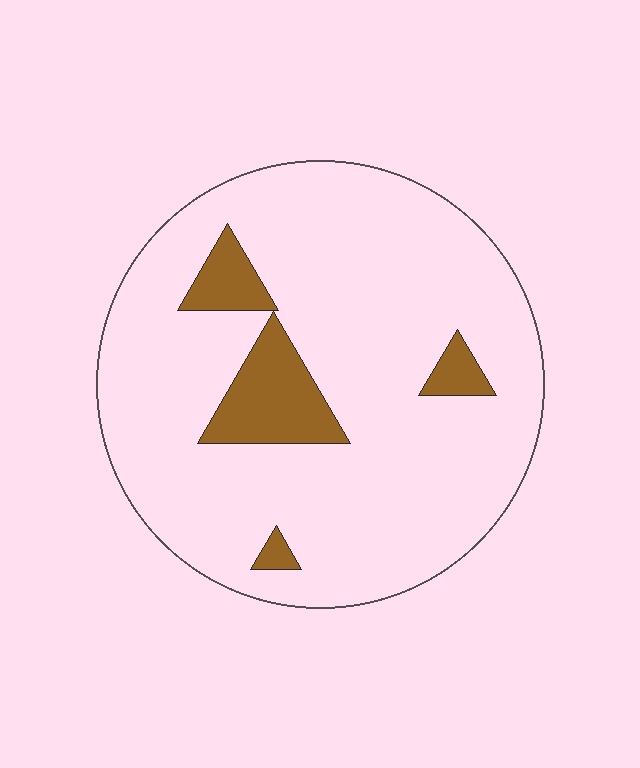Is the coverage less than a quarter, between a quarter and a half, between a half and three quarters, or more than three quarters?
Less than a quarter.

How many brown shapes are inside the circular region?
4.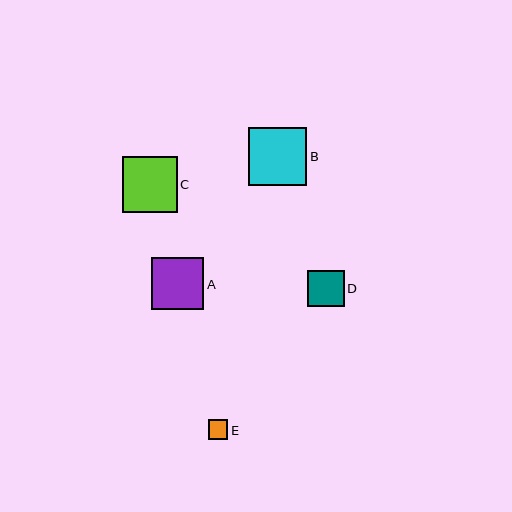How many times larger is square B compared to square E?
Square B is approximately 2.9 times the size of square E.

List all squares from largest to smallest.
From largest to smallest: B, C, A, D, E.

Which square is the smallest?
Square E is the smallest with a size of approximately 20 pixels.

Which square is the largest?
Square B is the largest with a size of approximately 58 pixels.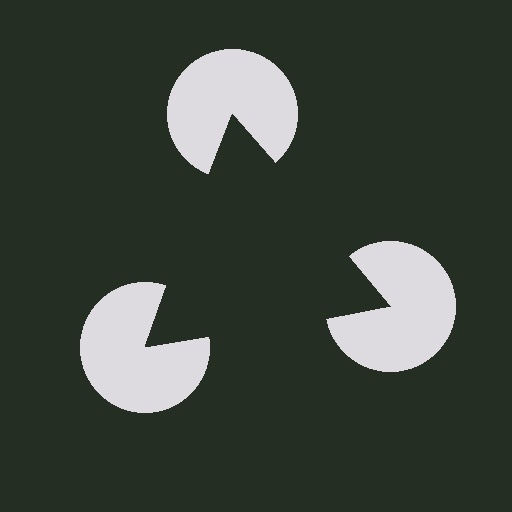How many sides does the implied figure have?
3 sides.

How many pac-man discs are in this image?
There are 3 — one at each vertex of the illusory triangle.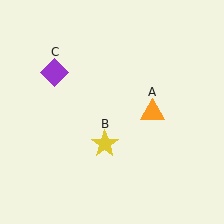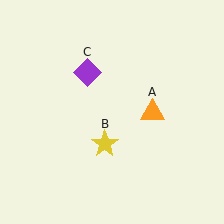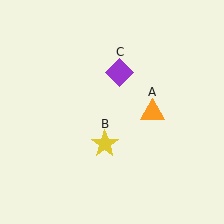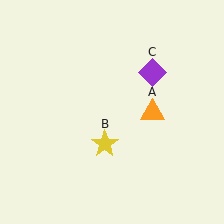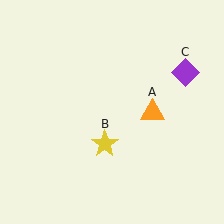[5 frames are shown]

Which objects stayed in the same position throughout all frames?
Orange triangle (object A) and yellow star (object B) remained stationary.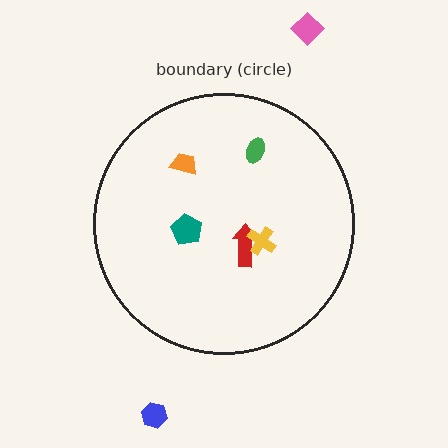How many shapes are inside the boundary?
5 inside, 2 outside.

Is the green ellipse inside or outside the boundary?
Inside.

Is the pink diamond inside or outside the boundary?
Outside.